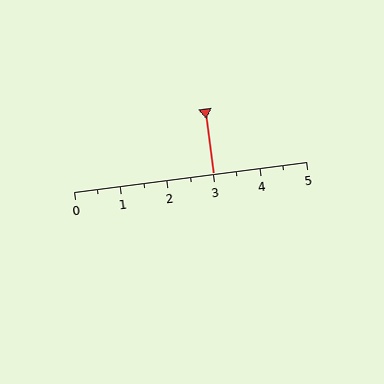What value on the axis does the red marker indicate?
The marker indicates approximately 3.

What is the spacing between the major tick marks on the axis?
The major ticks are spaced 1 apart.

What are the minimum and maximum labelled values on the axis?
The axis runs from 0 to 5.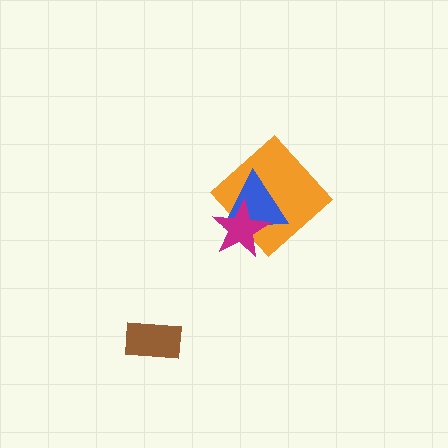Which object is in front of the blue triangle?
The magenta star is in front of the blue triangle.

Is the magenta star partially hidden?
No, no other shape covers it.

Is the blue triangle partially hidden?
Yes, it is partially covered by another shape.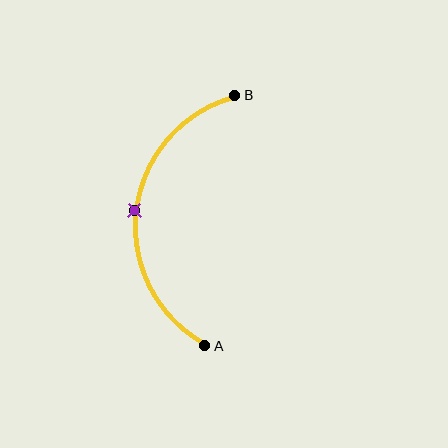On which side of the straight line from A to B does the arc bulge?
The arc bulges to the left of the straight line connecting A and B.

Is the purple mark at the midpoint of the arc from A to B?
Yes. The purple mark lies on the arc at equal arc-length from both A and B — it is the arc midpoint.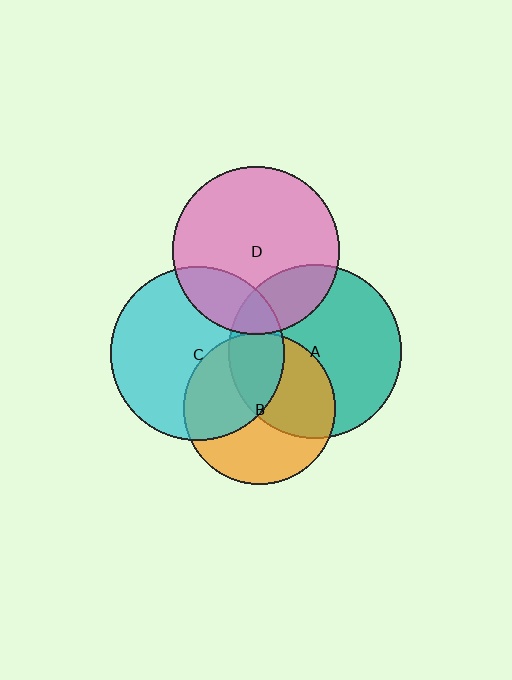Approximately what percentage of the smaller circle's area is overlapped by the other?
Approximately 20%.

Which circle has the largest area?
Circle C (cyan).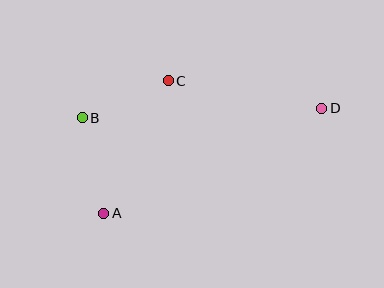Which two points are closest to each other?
Points B and C are closest to each other.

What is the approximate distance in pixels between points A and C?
The distance between A and C is approximately 147 pixels.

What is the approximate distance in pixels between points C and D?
The distance between C and D is approximately 156 pixels.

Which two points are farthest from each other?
Points A and D are farthest from each other.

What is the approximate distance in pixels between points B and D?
The distance between B and D is approximately 240 pixels.